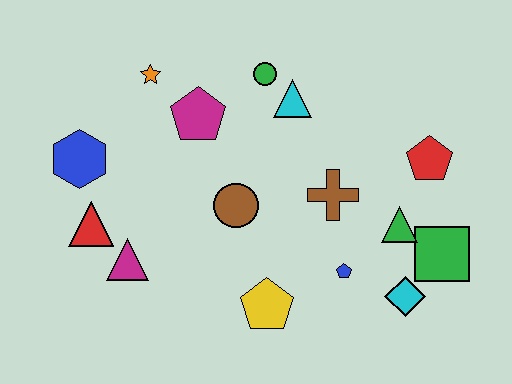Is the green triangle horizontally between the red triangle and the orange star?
No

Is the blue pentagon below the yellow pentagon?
No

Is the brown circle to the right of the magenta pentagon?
Yes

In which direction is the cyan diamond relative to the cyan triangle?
The cyan diamond is below the cyan triangle.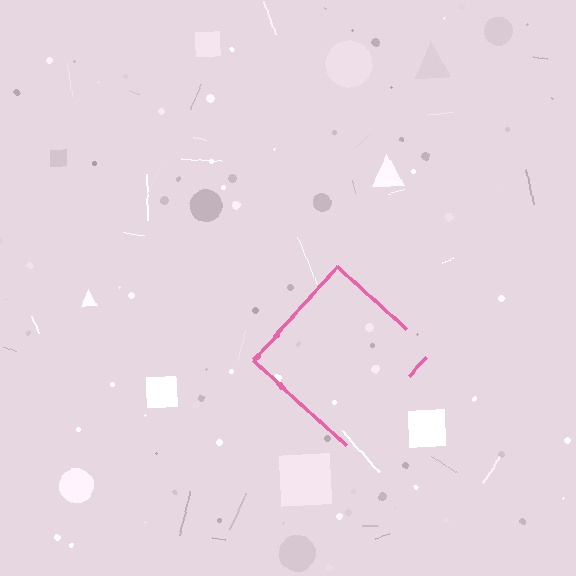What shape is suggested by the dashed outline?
The dashed outline suggests a diamond.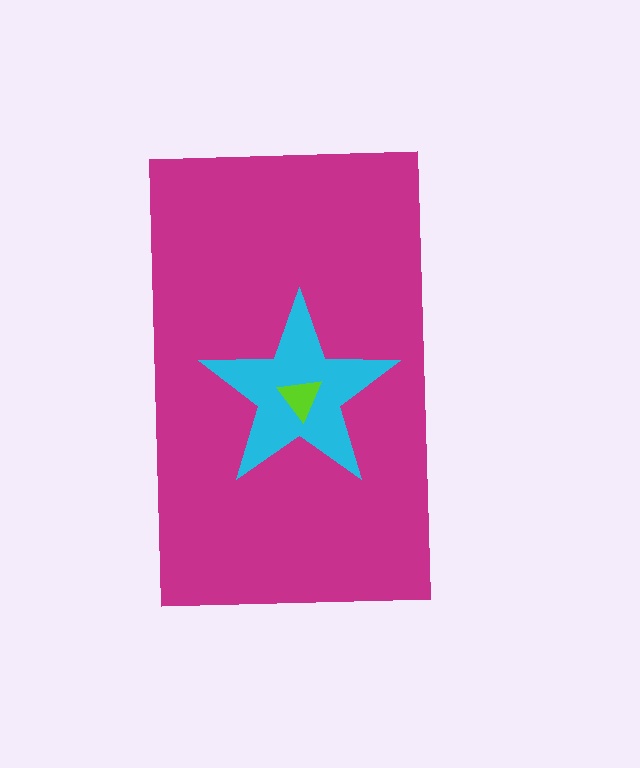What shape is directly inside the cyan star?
The lime triangle.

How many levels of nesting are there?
3.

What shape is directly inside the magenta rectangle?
The cyan star.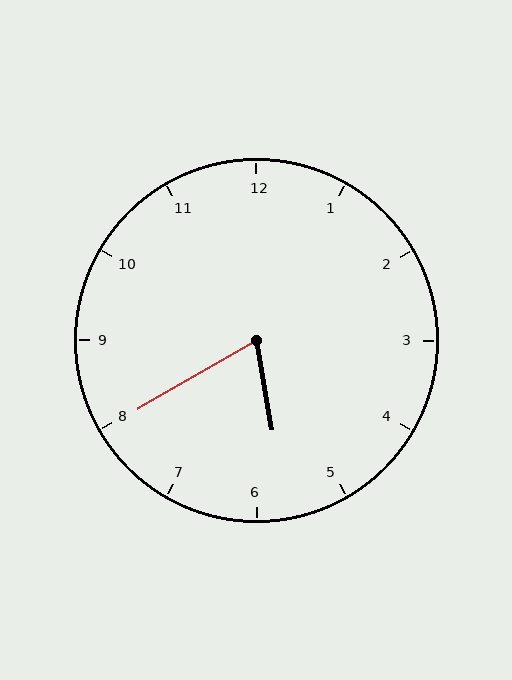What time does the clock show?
5:40.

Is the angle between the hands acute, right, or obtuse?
It is acute.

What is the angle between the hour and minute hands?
Approximately 70 degrees.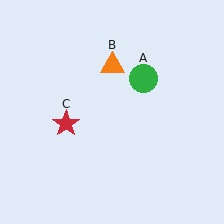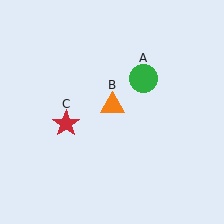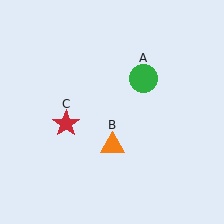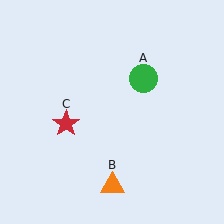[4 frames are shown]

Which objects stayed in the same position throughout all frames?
Green circle (object A) and red star (object C) remained stationary.